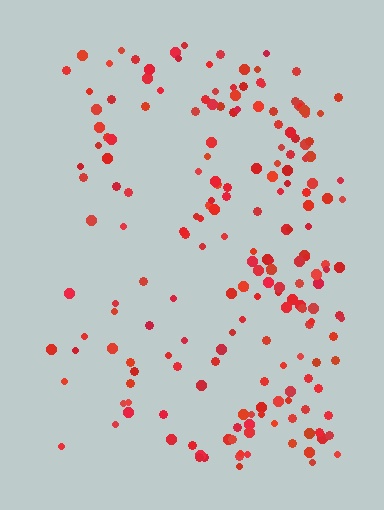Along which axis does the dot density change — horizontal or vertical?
Horizontal.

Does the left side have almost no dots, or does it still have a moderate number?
Still a moderate number, just noticeably fewer than the right.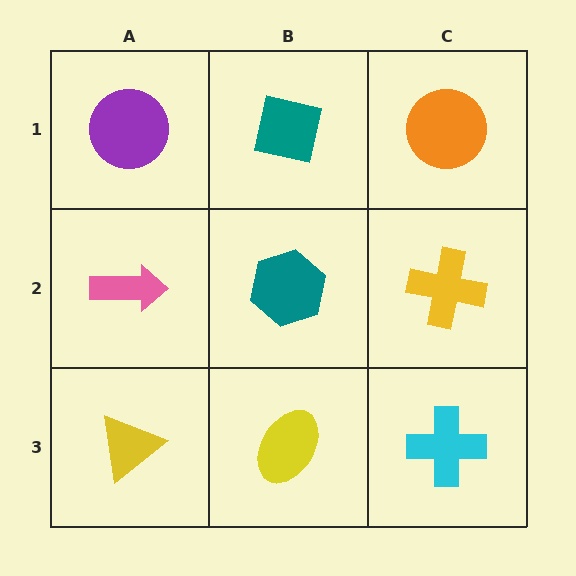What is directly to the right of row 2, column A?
A teal hexagon.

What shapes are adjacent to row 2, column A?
A purple circle (row 1, column A), a yellow triangle (row 3, column A), a teal hexagon (row 2, column B).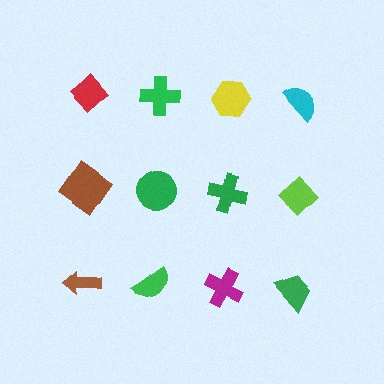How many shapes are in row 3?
4 shapes.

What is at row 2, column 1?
A brown diamond.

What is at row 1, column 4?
A cyan semicircle.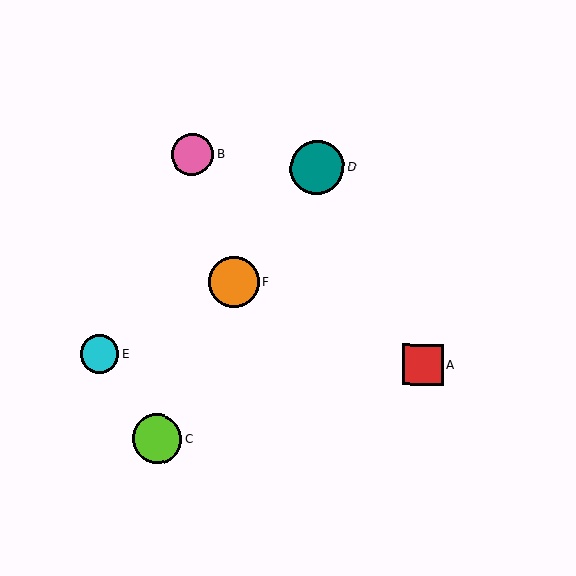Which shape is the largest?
The teal circle (labeled D) is the largest.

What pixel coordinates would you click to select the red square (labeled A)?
Click at (423, 365) to select the red square A.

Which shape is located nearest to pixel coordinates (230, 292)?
The orange circle (labeled F) at (234, 282) is nearest to that location.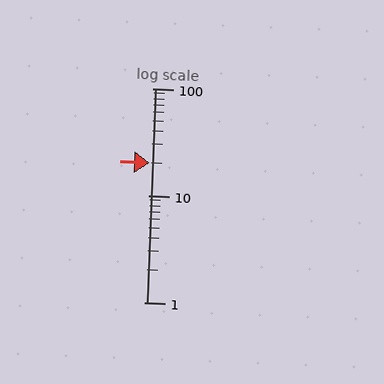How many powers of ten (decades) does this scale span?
The scale spans 2 decades, from 1 to 100.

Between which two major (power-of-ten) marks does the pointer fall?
The pointer is between 10 and 100.